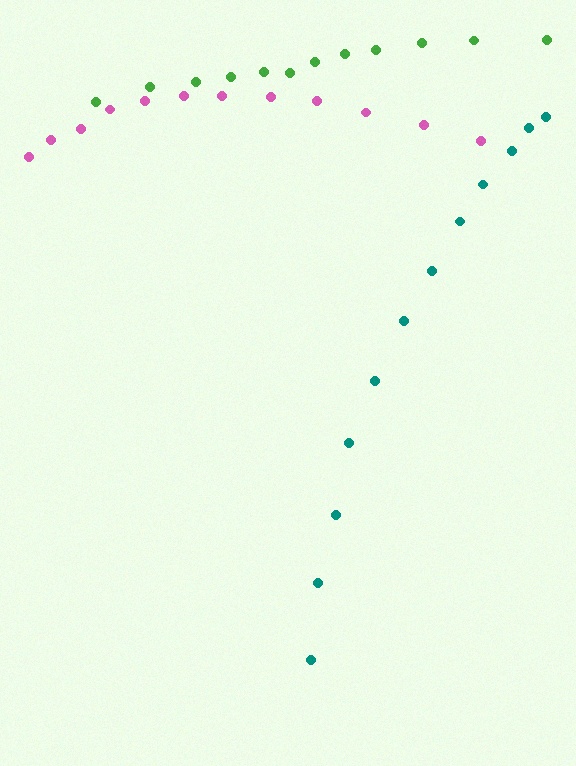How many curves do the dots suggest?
There are 3 distinct paths.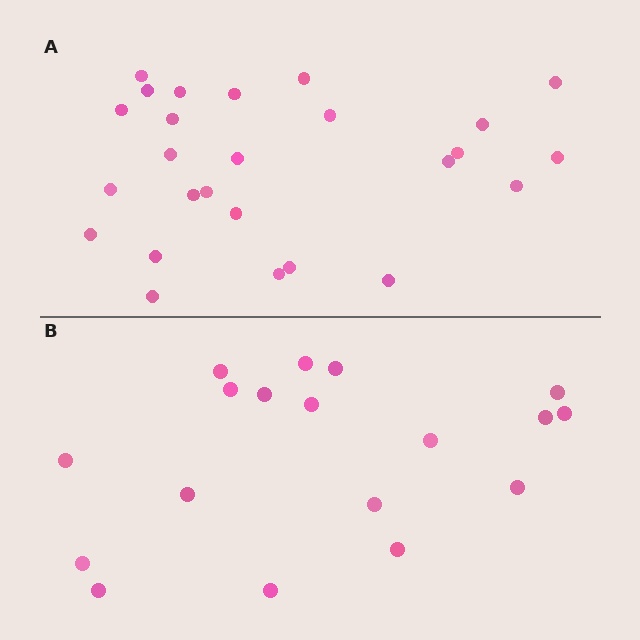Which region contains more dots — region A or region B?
Region A (the top region) has more dots.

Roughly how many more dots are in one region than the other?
Region A has roughly 8 or so more dots than region B.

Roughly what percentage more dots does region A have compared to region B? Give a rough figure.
About 45% more.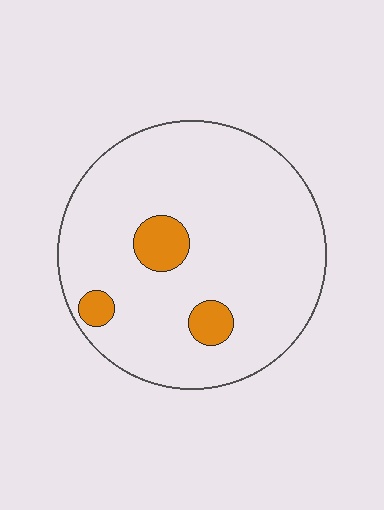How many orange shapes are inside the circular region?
3.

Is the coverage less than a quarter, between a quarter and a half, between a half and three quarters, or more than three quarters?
Less than a quarter.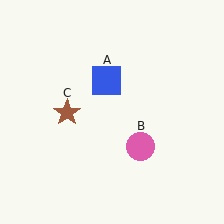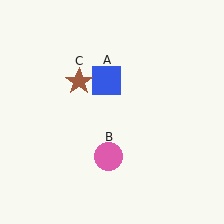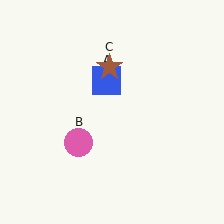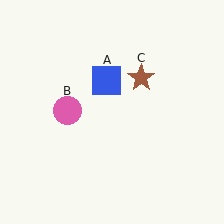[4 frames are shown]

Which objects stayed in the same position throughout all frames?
Blue square (object A) remained stationary.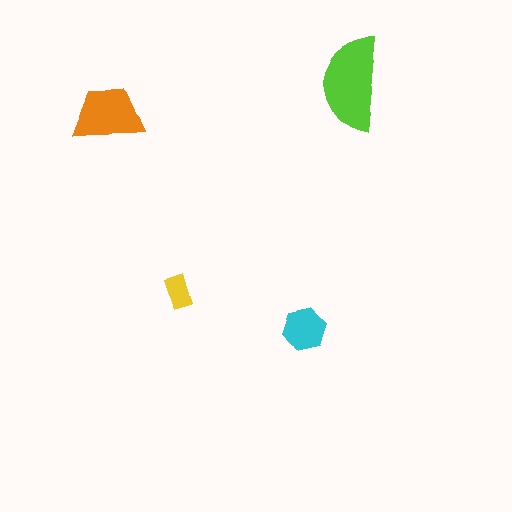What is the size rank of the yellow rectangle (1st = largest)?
4th.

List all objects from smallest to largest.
The yellow rectangle, the cyan hexagon, the orange trapezoid, the lime semicircle.